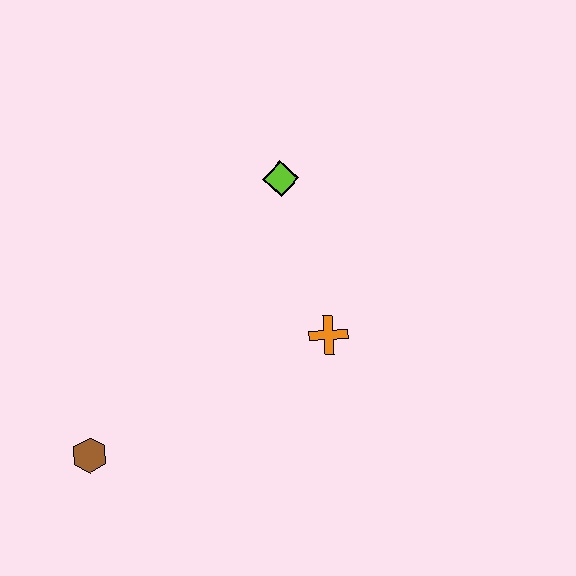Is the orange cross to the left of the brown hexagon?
No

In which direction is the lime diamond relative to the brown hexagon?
The lime diamond is above the brown hexagon.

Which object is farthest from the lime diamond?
The brown hexagon is farthest from the lime diamond.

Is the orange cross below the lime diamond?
Yes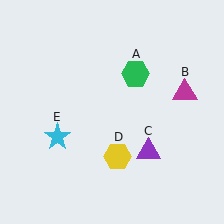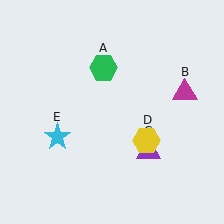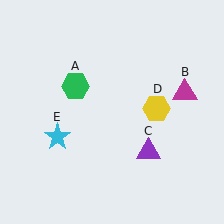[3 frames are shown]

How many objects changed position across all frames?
2 objects changed position: green hexagon (object A), yellow hexagon (object D).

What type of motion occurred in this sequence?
The green hexagon (object A), yellow hexagon (object D) rotated counterclockwise around the center of the scene.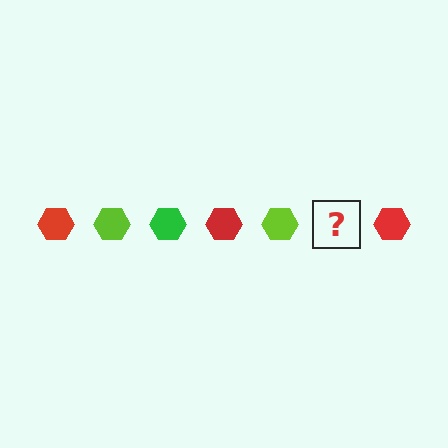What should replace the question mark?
The question mark should be replaced with a green hexagon.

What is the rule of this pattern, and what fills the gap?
The rule is that the pattern cycles through red, lime, green hexagons. The gap should be filled with a green hexagon.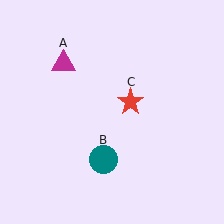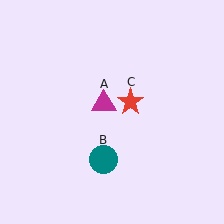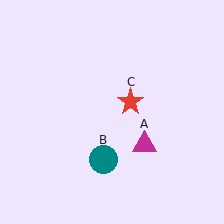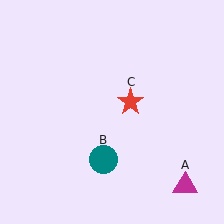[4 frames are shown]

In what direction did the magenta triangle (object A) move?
The magenta triangle (object A) moved down and to the right.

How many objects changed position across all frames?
1 object changed position: magenta triangle (object A).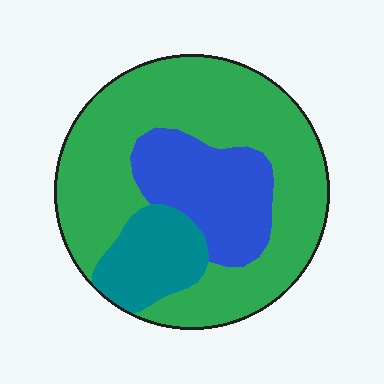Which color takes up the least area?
Teal, at roughly 15%.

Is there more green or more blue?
Green.